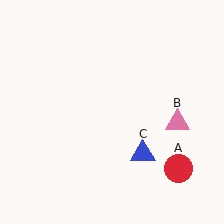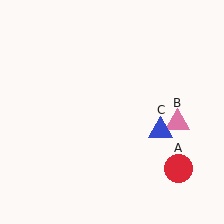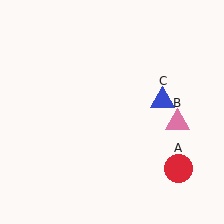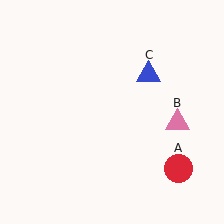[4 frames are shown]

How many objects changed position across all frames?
1 object changed position: blue triangle (object C).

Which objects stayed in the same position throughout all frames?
Red circle (object A) and pink triangle (object B) remained stationary.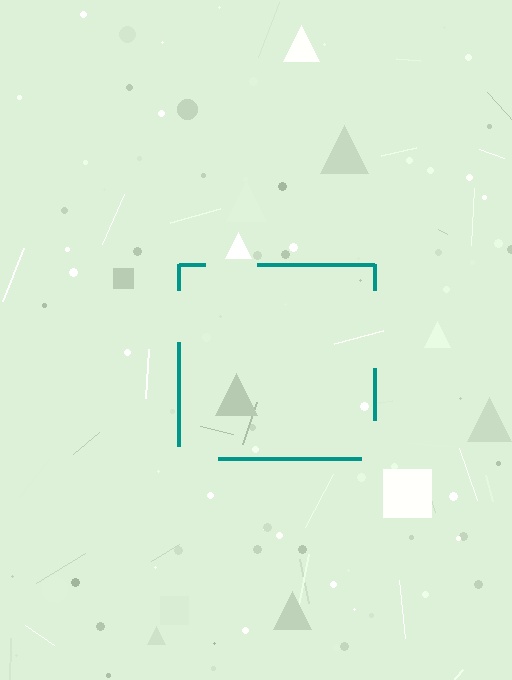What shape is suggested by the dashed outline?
The dashed outline suggests a square.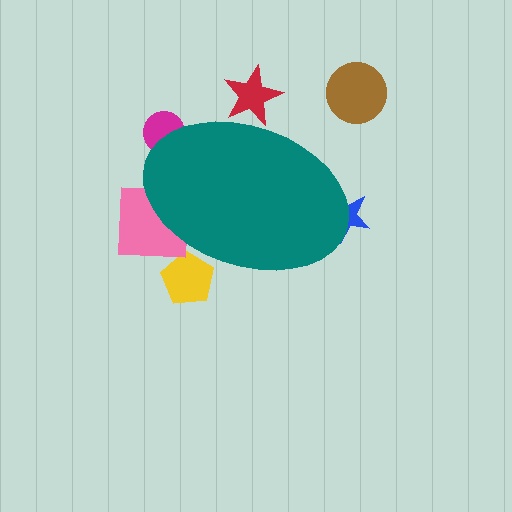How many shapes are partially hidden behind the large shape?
5 shapes are partially hidden.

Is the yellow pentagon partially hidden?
Yes, the yellow pentagon is partially hidden behind the teal ellipse.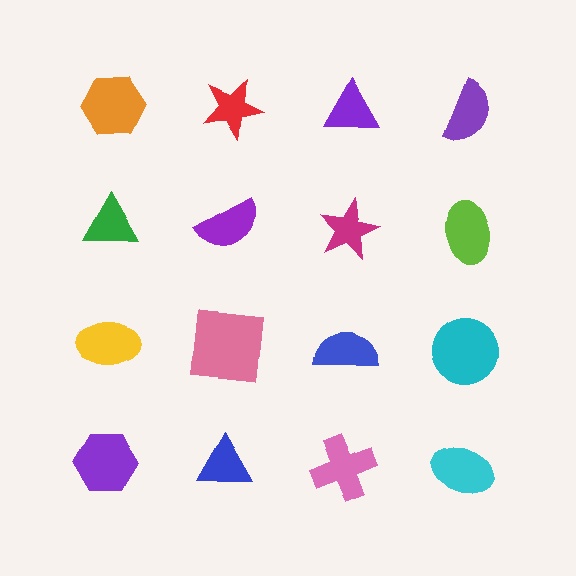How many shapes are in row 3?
4 shapes.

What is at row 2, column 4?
A lime ellipse.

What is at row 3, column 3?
A blue semicircle.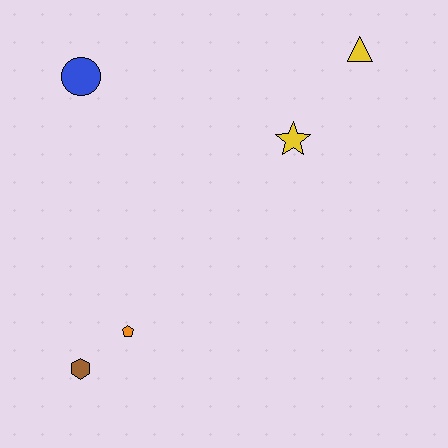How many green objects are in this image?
There are no green objects.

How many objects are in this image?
There are 5 objects.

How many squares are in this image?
There are no squares.